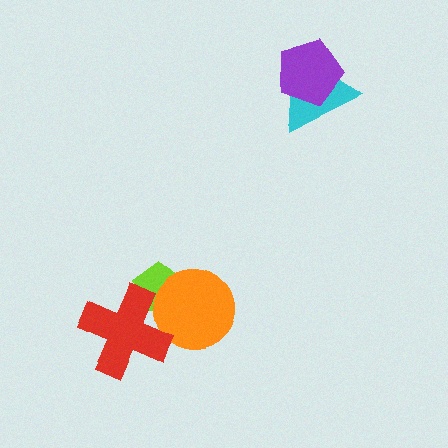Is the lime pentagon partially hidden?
Yes, it is partially covered by another shape.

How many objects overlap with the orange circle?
2 objects overlap with the orange circle.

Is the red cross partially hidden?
No, no other shape covers it.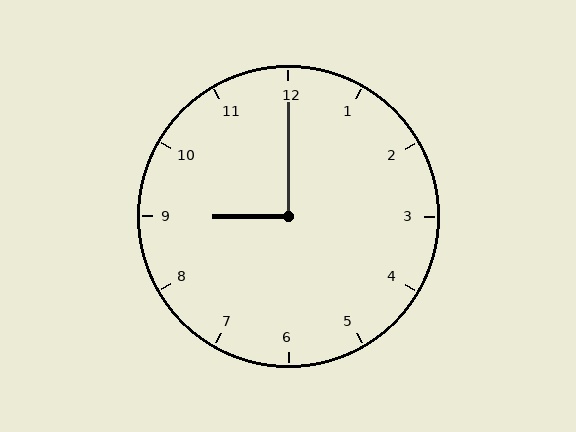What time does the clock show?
9:00.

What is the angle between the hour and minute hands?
Approximately 90 degrees.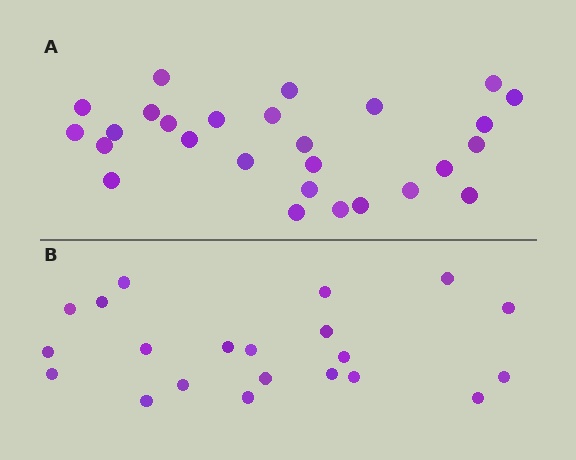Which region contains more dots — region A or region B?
Region A (the top region) has more dots.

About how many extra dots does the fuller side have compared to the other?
Region A has about 6 more dots than region B.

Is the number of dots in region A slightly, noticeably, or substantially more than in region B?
Region A has noticeably more, but not dramatically so. The ratio is roughly 1.3 to 1.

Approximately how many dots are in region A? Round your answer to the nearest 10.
About 30 dots. (The exact count is 27, which rounds to 30.)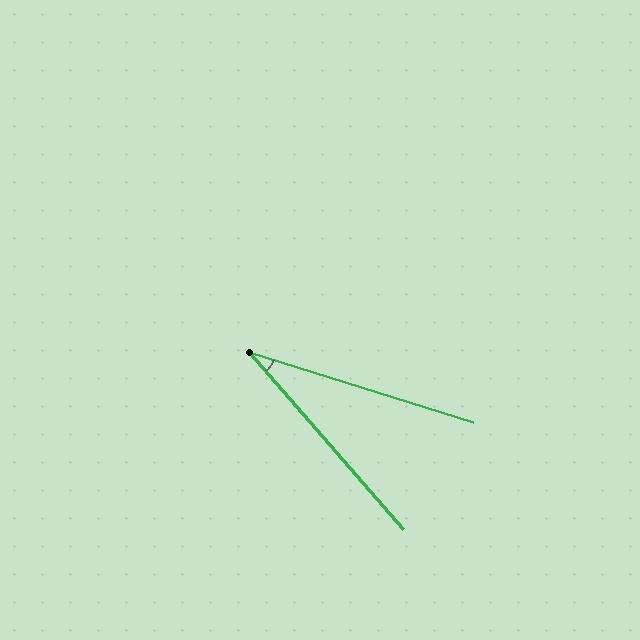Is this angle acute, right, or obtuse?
It is acute.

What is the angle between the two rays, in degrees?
Approximately 31 degrees.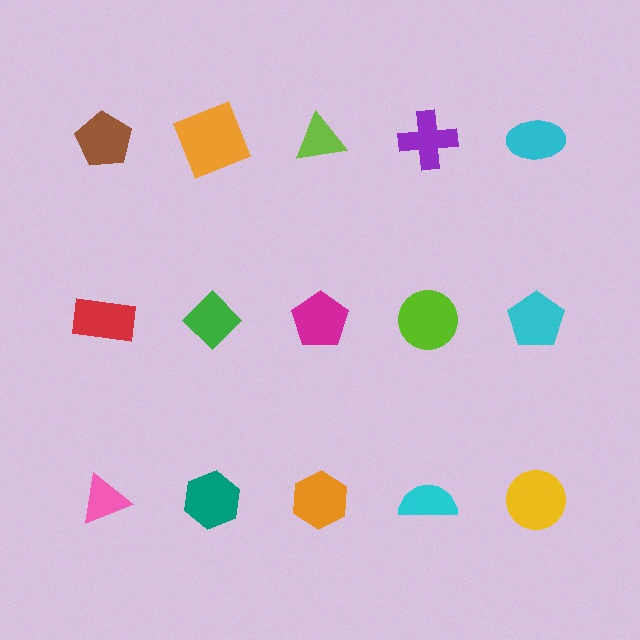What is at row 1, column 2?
An orange square.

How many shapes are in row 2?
5 shapes.